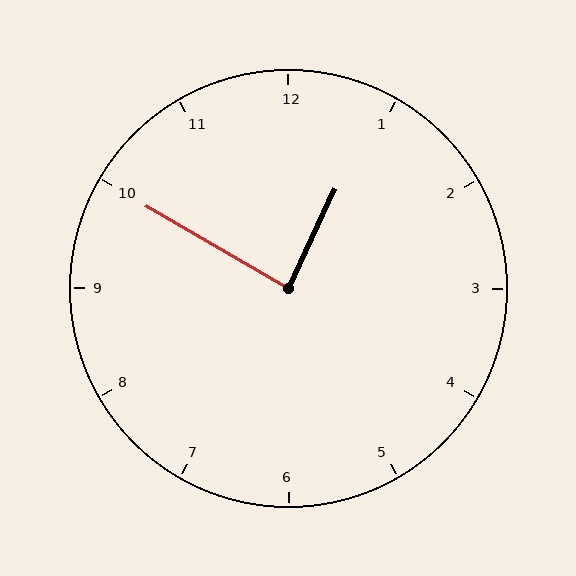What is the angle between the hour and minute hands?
Approximately 85 degrees.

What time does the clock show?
12:50.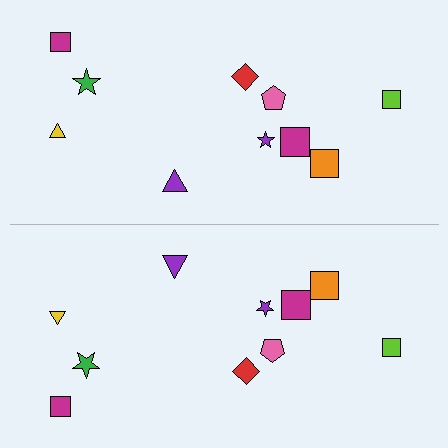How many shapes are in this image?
There are 20 shapes in this image.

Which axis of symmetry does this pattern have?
The pattern has a horizontal axis of symmetry running through the center of the image.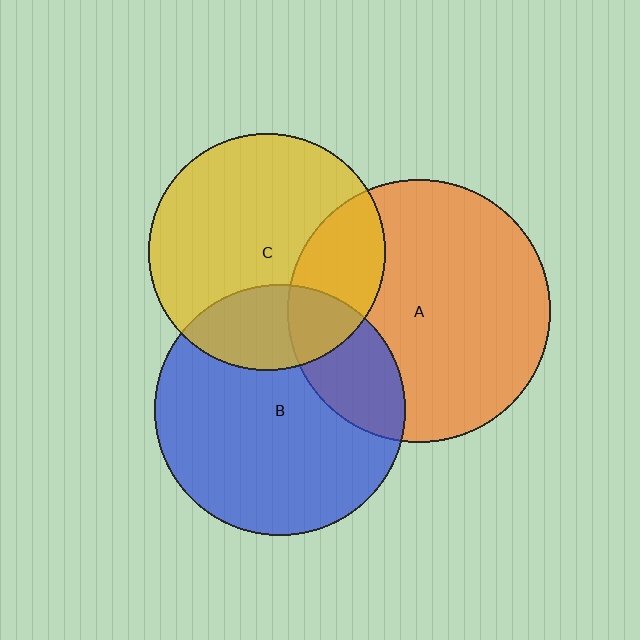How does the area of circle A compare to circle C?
Approximately 1.2 times.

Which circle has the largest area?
Circle A (orange).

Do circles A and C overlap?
Yes.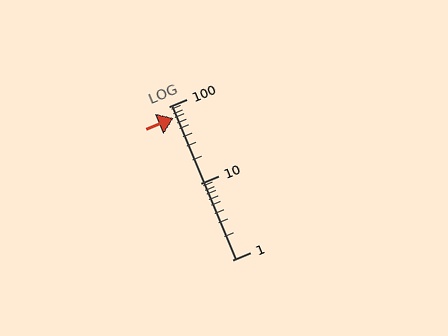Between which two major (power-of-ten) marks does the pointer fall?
The pointer is between 10 and 100.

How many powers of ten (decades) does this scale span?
The scale spans 2 decades, from 1 to 100.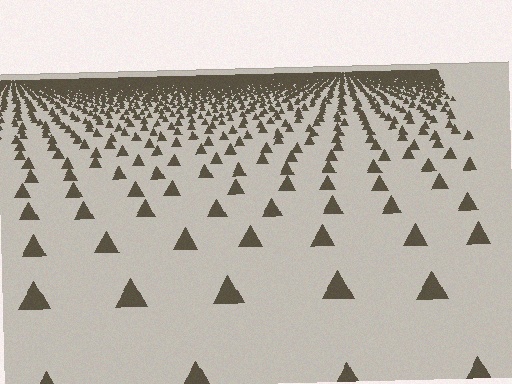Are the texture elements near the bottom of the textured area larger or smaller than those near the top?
Larger. Near the bottom, elements are closer to the viewer and appear at a bigger on-screen size.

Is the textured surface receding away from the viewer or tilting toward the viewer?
The surface is receding away from the viewer. Texture elements get smaller and denser toward the top.